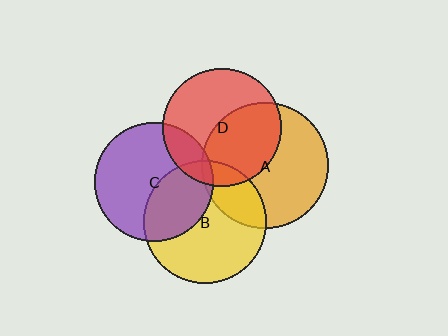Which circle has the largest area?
Circle A (orange).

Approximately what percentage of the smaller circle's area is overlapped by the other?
Approximately 25%.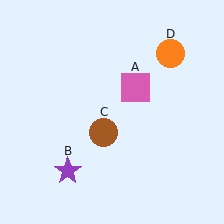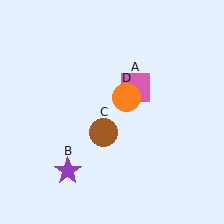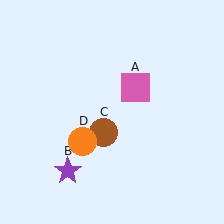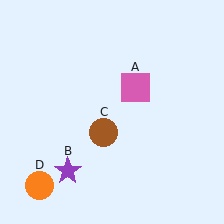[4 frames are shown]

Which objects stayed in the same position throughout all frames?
Pink square (object A) and purple star (object B) and brown circle (object C) remained stationary.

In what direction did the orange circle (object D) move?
The orange circle (object D) moved down and to the left.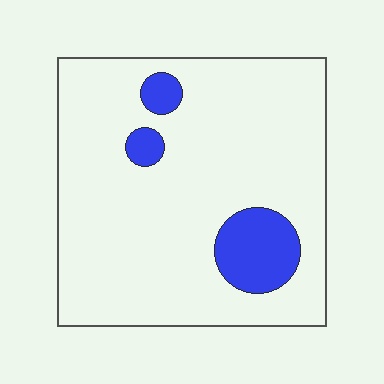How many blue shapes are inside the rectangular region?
3.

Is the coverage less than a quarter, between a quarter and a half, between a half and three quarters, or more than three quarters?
Less than a quarter.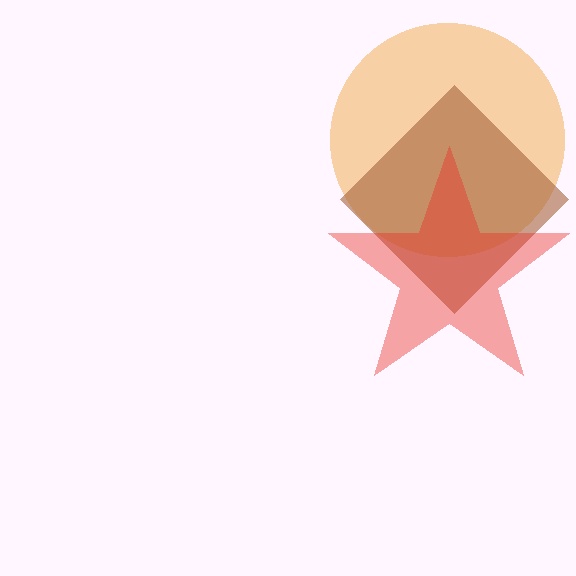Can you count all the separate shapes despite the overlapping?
Yes, there are 3 separate shapes.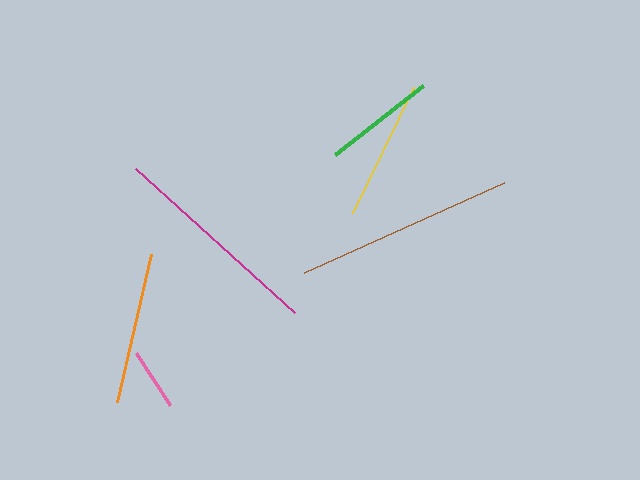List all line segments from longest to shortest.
From longest to shortest: brown, magenta, orange, yellow, green, pink.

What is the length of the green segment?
The green segment is approximately 111 pixels long.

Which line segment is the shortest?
The pink line is the shortest at approximately 62 pixels.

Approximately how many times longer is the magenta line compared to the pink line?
The magenta line is approximately 3.5 times the length of the pink line.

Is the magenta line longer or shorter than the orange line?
The magenta line is longer than the orange line.